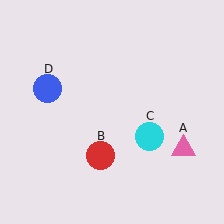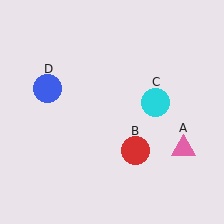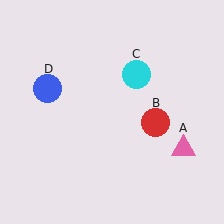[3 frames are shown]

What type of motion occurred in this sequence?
The red circle (object B), cyan circle (object C) rotated counterclockwise around the center of the scene.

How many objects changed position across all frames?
2 objects changed position: red circle (object B), cyan circle (object C).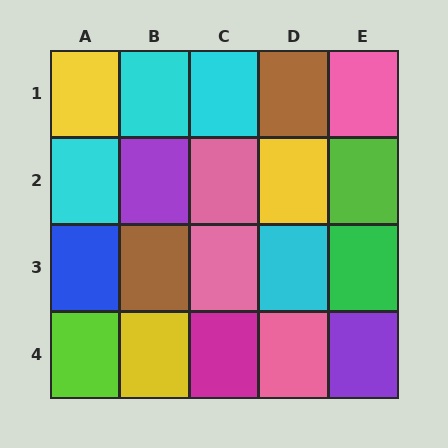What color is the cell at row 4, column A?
Lime.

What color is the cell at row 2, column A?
Cyan.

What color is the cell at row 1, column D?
Brown.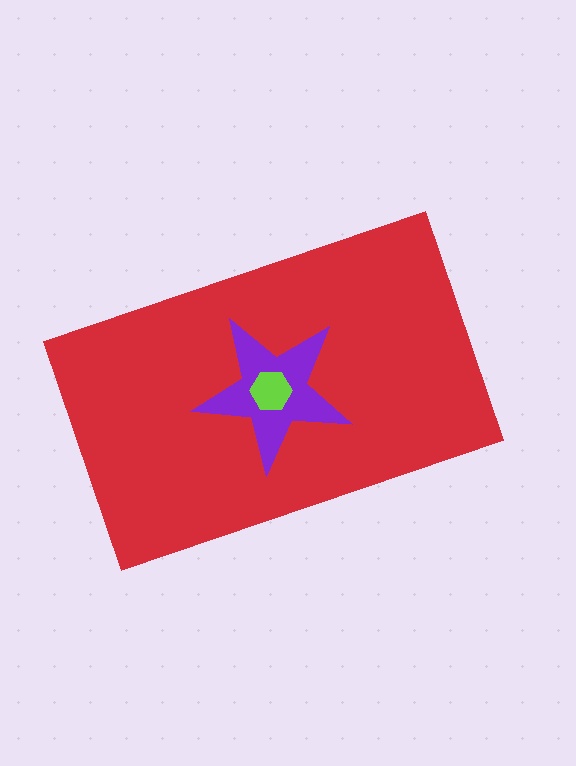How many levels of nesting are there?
3.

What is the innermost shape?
The lime hexagon.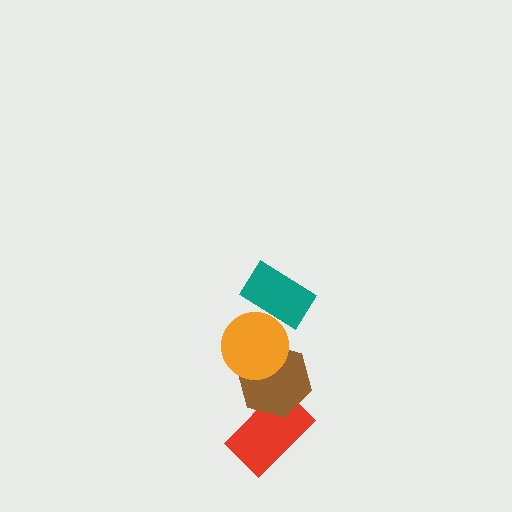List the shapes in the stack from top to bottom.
From top to bottom: the teal rectangle, the orange circle, the brown hexagon, the red rectangle.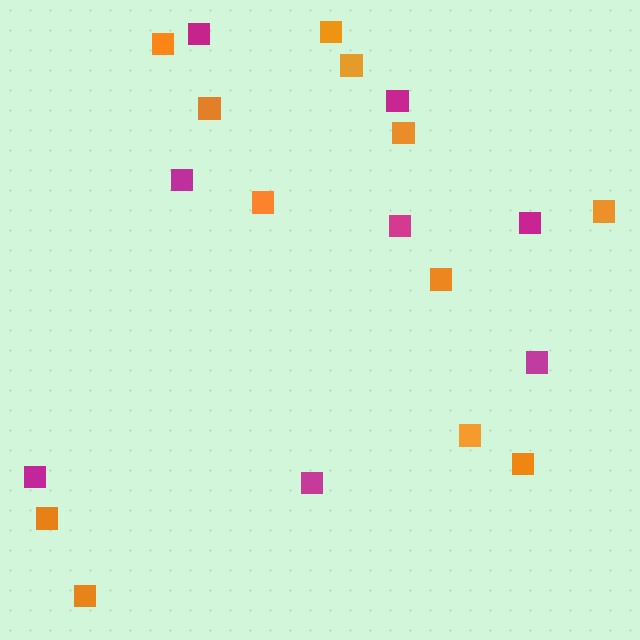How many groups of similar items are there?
There are 2 groups: one group of magenta squares (8) and one group of orange squares (12).